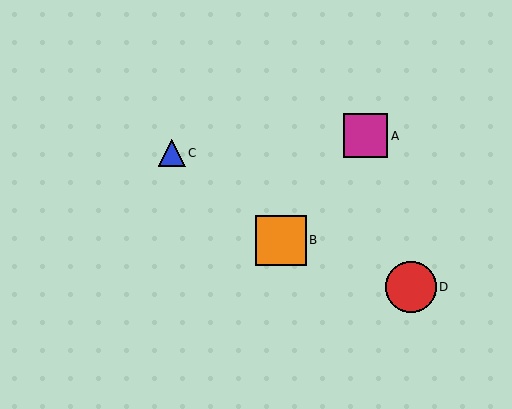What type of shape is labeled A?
Shape A is a magenta square.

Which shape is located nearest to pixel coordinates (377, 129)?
The magenta square (labeled A) at (366, 136) is nearest to that location.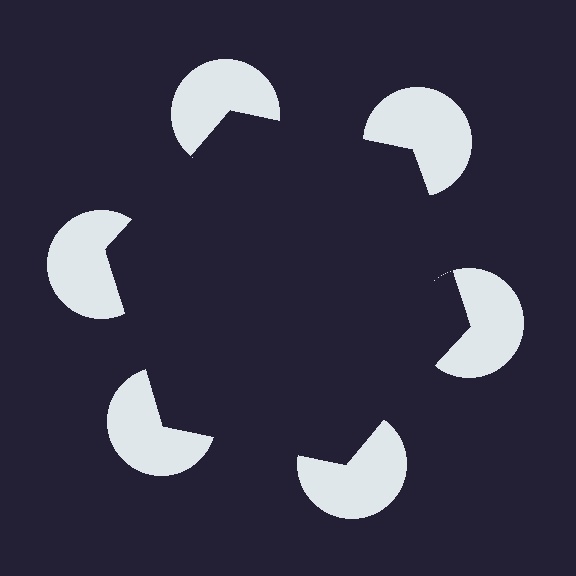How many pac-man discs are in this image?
There are 6 — one at each vertex of the illusory hexagon.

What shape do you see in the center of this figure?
An illusory hexagon — its edges are inferred from the aligned wedge cuts in the pac-man discs, not physically drawn.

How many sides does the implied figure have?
6 sides.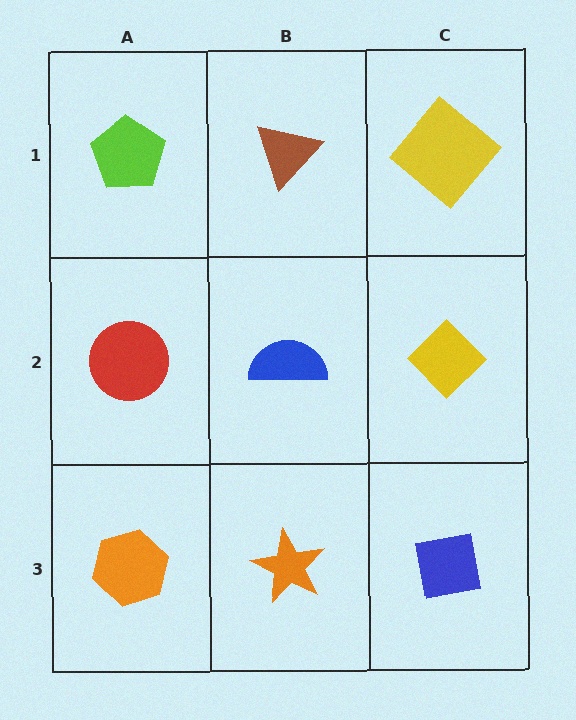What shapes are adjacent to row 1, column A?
A red circle (row 2, column A), a brown triangle (row 1, column B).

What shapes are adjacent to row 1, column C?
A yellow diamond (row 2, column C), a brown triangle (row 1, column B).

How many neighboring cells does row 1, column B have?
3.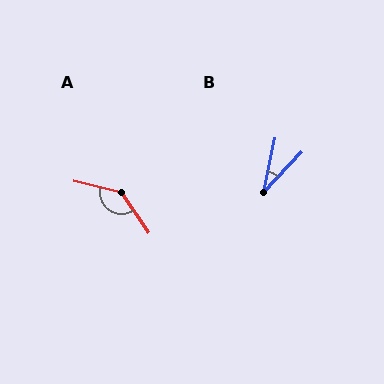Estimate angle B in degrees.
Approximately 32 degrees.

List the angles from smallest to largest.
B (32°), A (138°).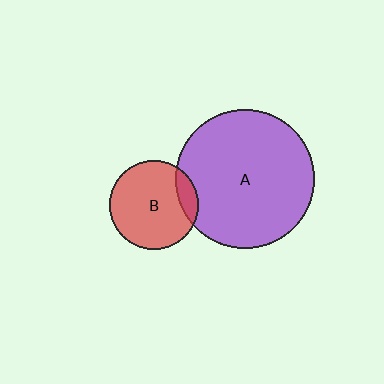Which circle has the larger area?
Circle A (purple).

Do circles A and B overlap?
Yes.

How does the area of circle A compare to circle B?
Approximately 2.4 times.